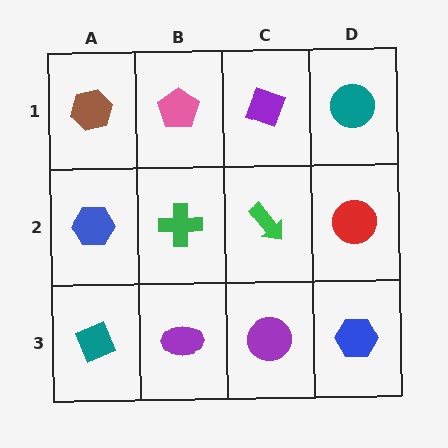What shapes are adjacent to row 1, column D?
A red circle (row 2, column D), a purple diamond (row 1, column C).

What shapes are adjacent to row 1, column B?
A green cross (row 2, column B), a brown hexagon (row 1, column A), a purple diamond (row 1, column C).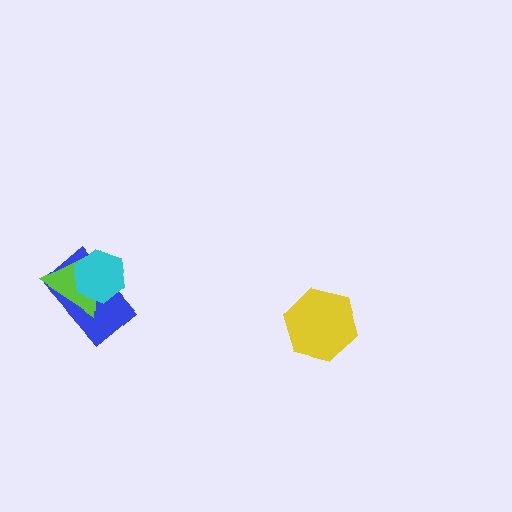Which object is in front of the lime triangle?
The cyan hexagon is in front of the lime triangle.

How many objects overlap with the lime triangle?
2 objects overlap with the lime triangle.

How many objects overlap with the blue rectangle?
2 objects overlap with the blue rectangle.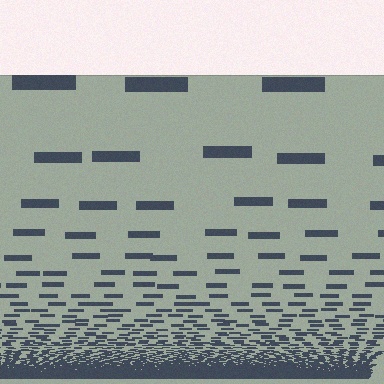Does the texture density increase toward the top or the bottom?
Density increases toward the bottom.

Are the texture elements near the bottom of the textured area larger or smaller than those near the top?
Smaller. The gradient is inverted — elements near the bottom are smaller and denser.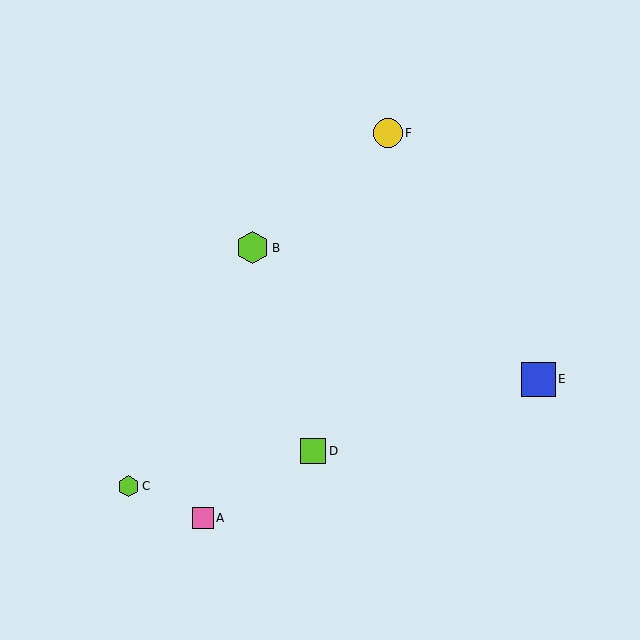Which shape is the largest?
The blue square (labeled E) is the largest.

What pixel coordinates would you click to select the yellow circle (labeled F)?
Click at (388, 133) to select the yellow circle F.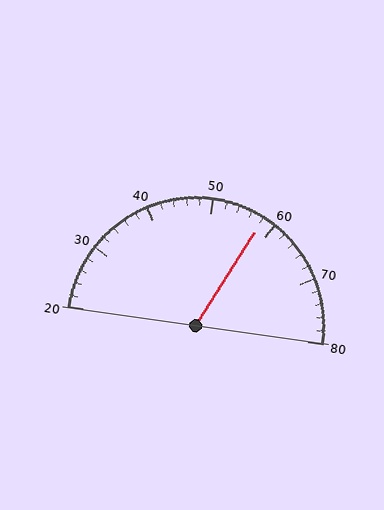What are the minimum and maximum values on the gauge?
The gauge ranges from 20 to 80.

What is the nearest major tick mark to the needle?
The nearest major tick mark is 60.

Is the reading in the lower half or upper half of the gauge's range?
The reading is in the upper half of the range (20 to 80).